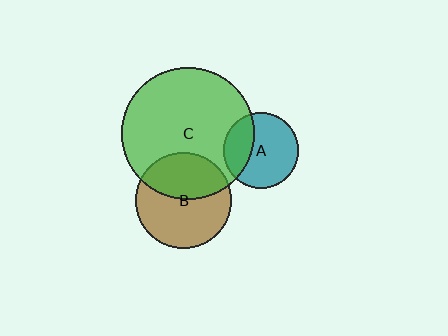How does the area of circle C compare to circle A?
Approximately 3.1 times.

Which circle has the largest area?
Circle C (green).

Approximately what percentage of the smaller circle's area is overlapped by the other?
Approximately 40%.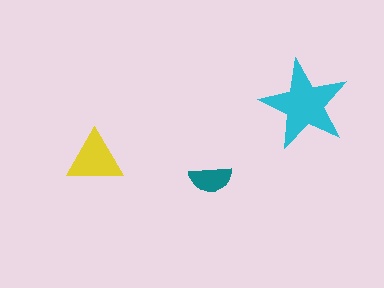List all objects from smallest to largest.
The teal semicircle, the yellow triangle, the cyan star.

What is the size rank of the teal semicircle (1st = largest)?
3rd.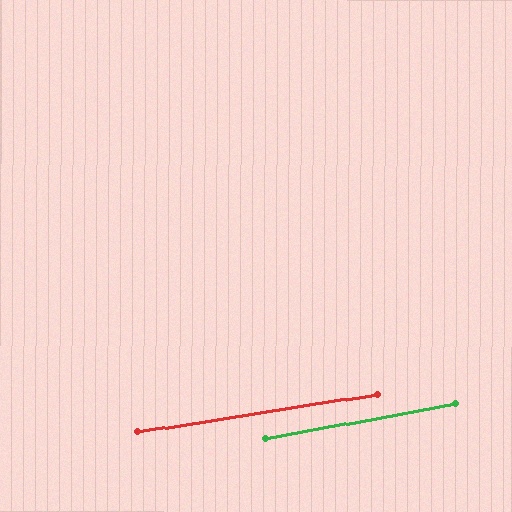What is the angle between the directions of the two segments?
Approximately 1 degree.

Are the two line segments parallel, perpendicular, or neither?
Parallel — their directions differ by only 1.4°.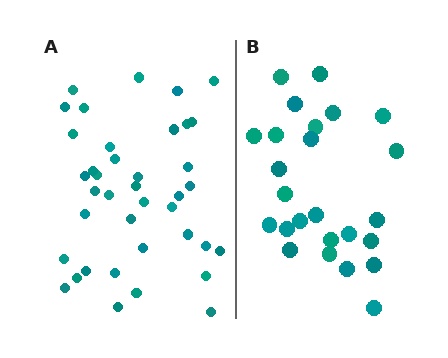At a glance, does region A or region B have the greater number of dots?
Region A (the left region) has more dots.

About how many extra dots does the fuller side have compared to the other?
Region A has approximately 15 more dots than region B.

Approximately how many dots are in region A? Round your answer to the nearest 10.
About 40 dots. (The exact count is 39, which rounds to 40.)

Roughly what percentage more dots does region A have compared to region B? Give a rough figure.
About 55% more.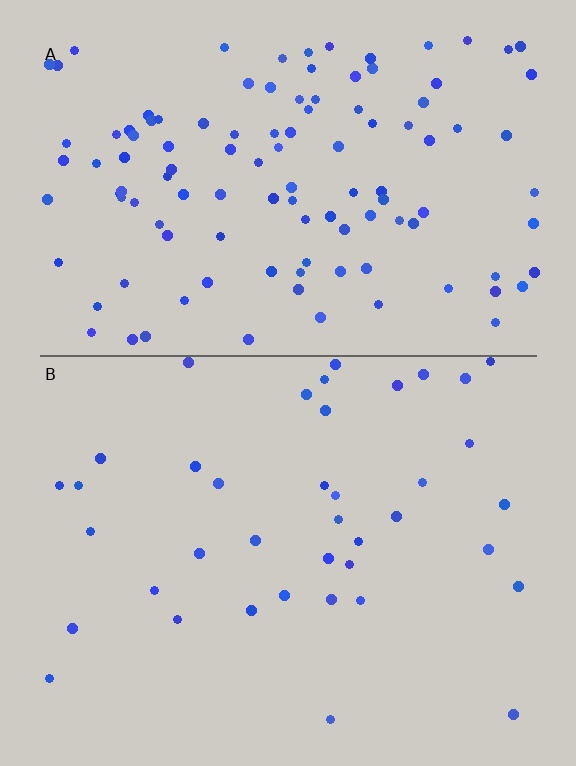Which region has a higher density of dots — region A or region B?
A (the top).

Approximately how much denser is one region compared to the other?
Approximately 3.0× — region A over region B.